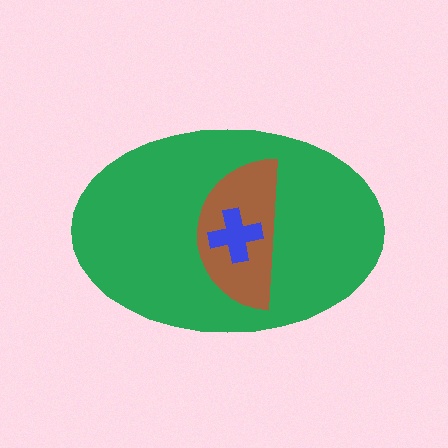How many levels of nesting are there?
3.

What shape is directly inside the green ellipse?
The brown semicircle.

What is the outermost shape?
The green ellipse.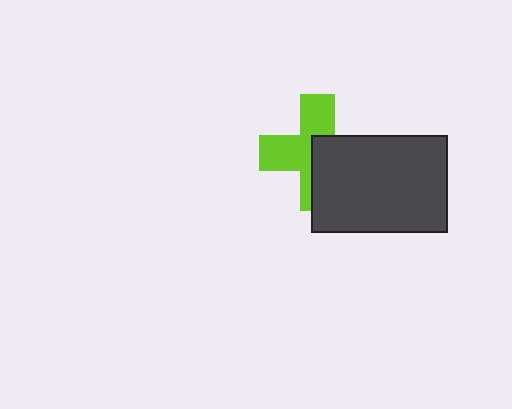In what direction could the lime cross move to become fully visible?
The lime cross could move toward the upper-left. That would shift it out from behind the dark gray rectangle entirely.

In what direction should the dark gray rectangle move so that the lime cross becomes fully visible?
The dark gray rectangle should move toward the lower-right. That is the shortest direction to clear the overlap and leave the lime cross fully visible.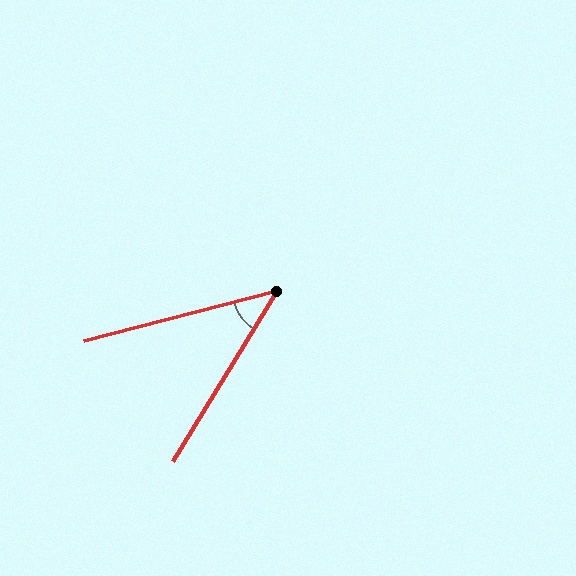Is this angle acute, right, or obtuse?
It is acute.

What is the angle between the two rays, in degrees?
Approximately 44 degrees.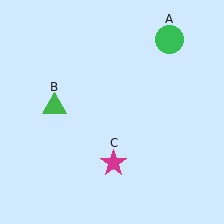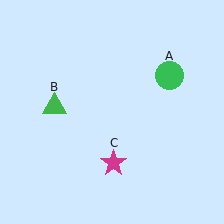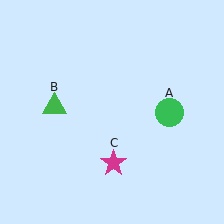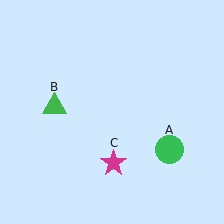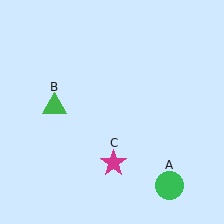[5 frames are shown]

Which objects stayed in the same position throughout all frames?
Green triangle (object B) and magenta star (object C) remained stationary.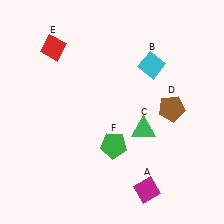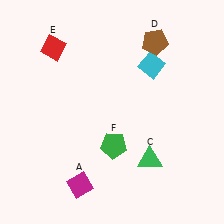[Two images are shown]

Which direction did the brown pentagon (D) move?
The brown pentagon (D) moved up.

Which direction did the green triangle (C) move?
The green triangle (C) moved down.